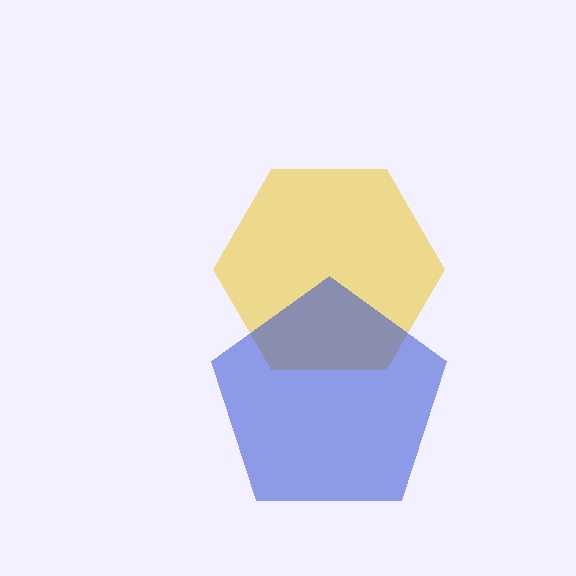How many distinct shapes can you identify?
There are 2 distinct shapes: a yellow hexagon, a blue pentagon.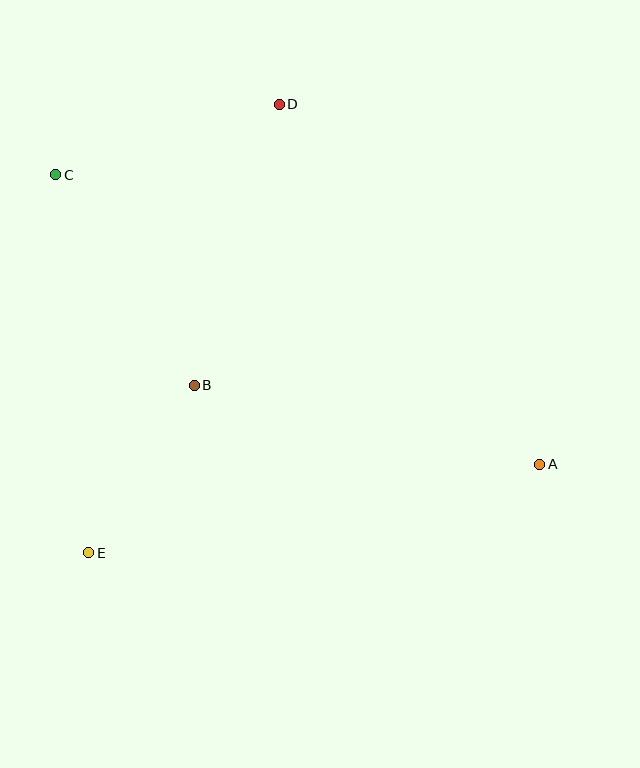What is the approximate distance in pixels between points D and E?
The distance between D and E is approximately 487 pixels.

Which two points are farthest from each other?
Points A and C are farthest from each other.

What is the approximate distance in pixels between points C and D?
The distance between C and D is approximately 234 pixels.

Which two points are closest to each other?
Points B and E are closest to each other.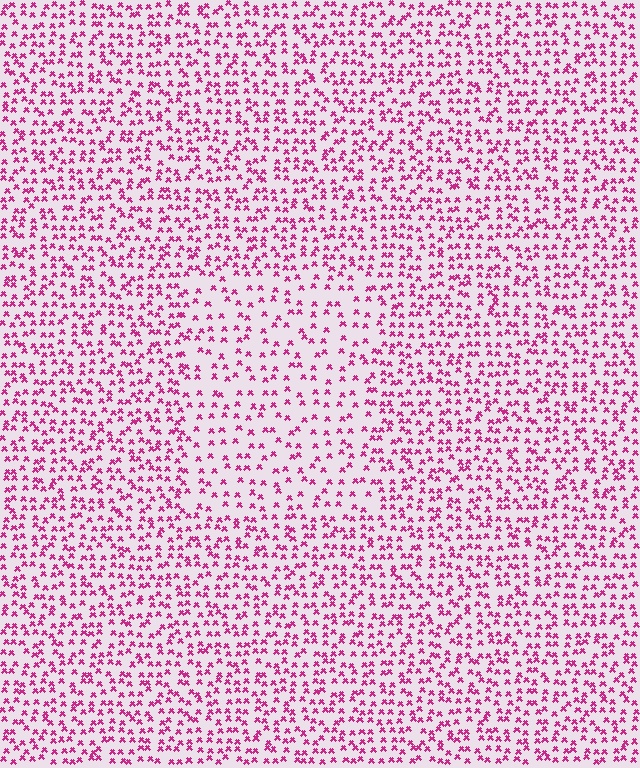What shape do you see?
I see a rectangle.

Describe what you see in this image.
The image contains small magenta elements arranged at two different densities. A rectangle-shaped region is visible where the elements are less densely packed than the surrounding area.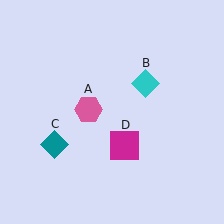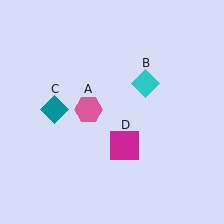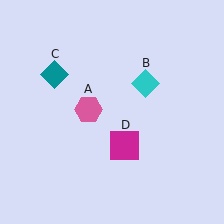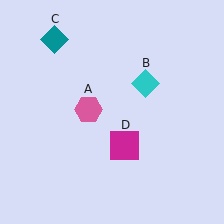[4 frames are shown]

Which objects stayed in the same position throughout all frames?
Pink hexagon (object A) and cyan diamond (object B) and magenta square (object D) remained stationary.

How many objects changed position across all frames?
1 object changed position: teal diamond (object C).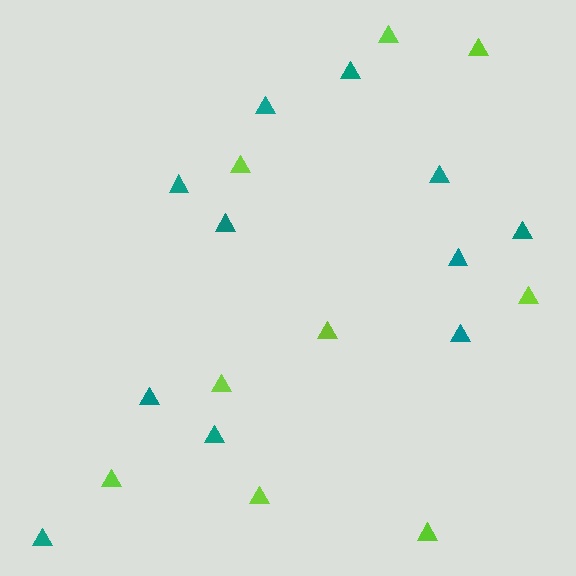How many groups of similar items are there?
There are 2 groups: one group of teal triangles (11) and one group of lime triangles (9).